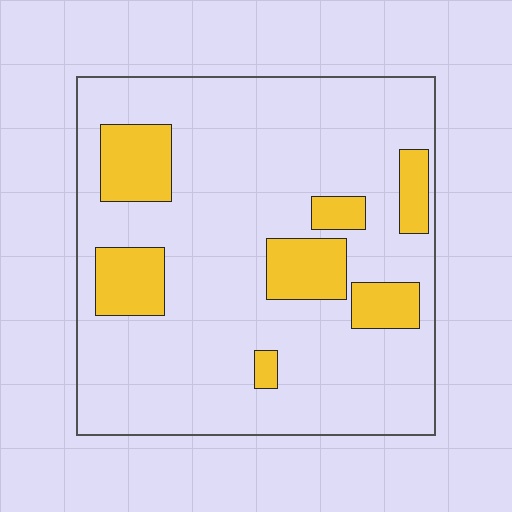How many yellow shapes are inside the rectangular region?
7.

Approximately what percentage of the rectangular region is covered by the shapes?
Approximately 20%.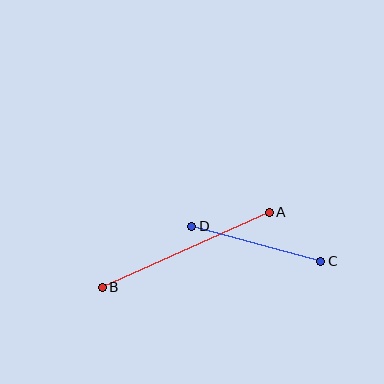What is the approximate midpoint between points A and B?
The midpoint is at approximately (186, 250) pixels.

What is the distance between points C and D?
The distance is approximately 134 pixels.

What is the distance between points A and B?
The distance is approximately 183 pixels.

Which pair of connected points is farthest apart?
Points A and B are farthest apart.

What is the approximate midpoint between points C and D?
The midpoint is at approximately (256, 244) pixels.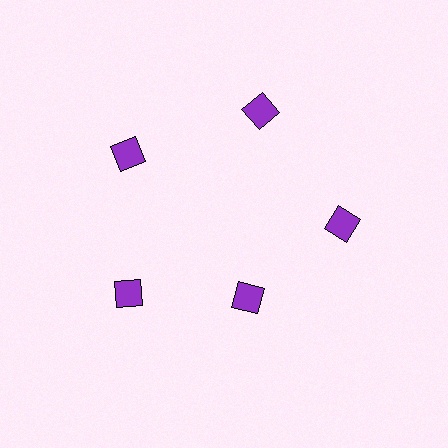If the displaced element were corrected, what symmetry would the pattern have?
It would have 5-fold rotational symmetry — the pattern would map onto itself every 72 degrees.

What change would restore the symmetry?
The symmetry would be restored by moving it outward, back onto the ring so that all 5 squares sit at equal angles and equal distance from the center.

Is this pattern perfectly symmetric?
No. The 5 purple squares are arranged in a ring, but one element near the 5 o'clock position is pulled inward toward the center, breaking the 5-fold rotational symmetry.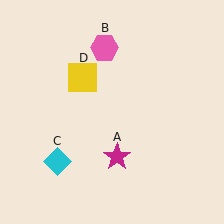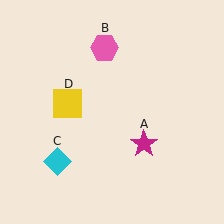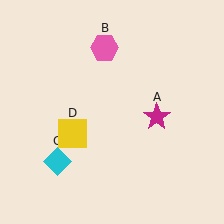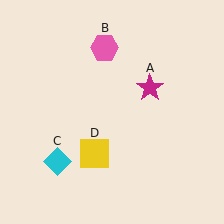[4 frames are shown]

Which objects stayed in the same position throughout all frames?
Pink hexagon (object B) and cyan diamond (object C) remained stationary.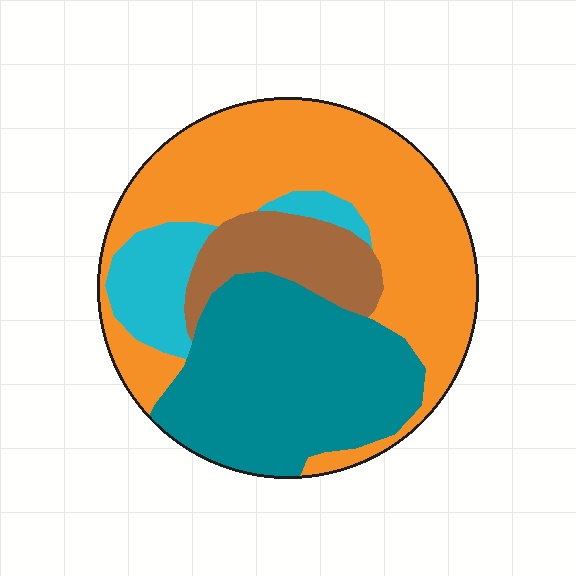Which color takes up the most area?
Orange, at roughly 45%.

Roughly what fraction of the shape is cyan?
Cyan takes up about one tenth (1/10) of the shape.